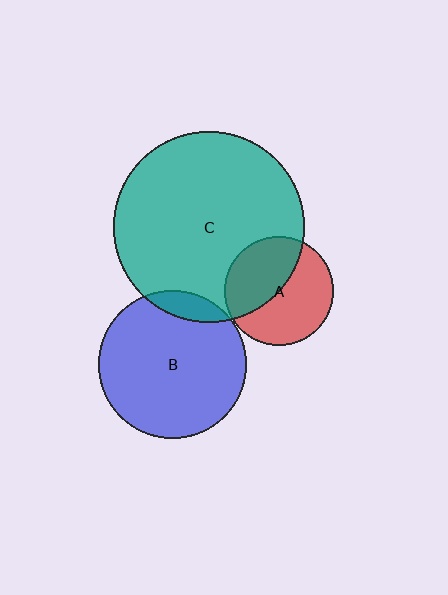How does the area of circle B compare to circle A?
Approximately 1.9 times.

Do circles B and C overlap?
Yes.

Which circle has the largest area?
Circle C (teal).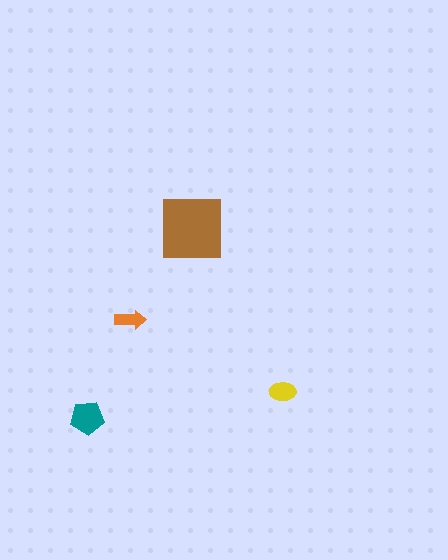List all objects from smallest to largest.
The orange arrow, the yellow ellipse, the teal pentagon, the brown square.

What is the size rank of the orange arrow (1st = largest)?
4th.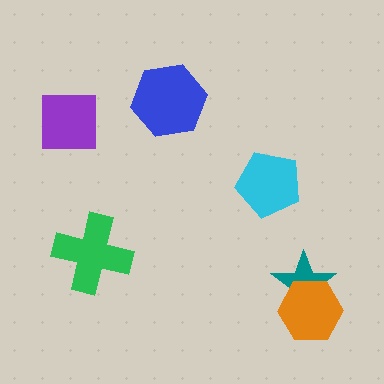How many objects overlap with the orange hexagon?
1 object overlaps with the orange hexagon.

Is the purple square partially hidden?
No, no other shape covers it.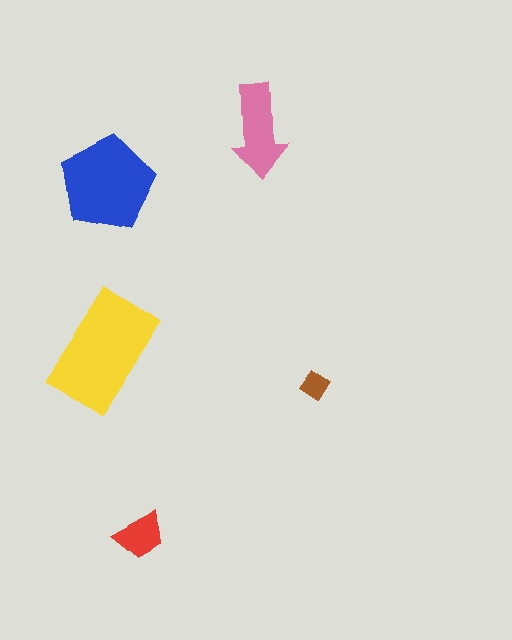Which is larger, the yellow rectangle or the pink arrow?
The yellow rectangle.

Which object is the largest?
The yellow rectangle.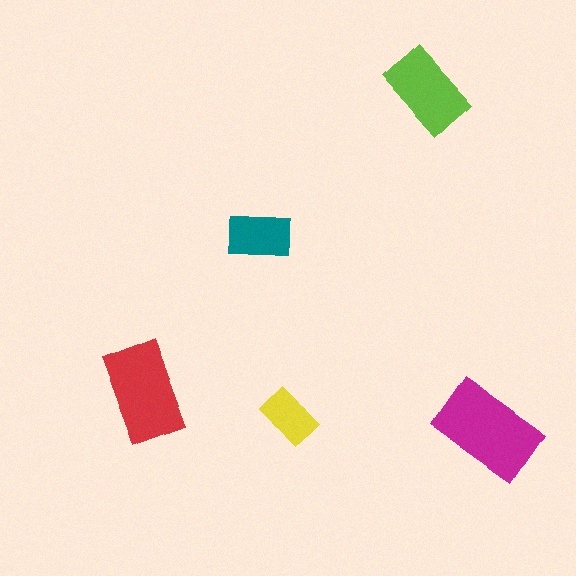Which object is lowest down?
The magenta rectangle is bottommost.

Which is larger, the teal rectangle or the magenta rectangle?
The magenta one.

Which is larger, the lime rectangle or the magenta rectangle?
The magenta one.